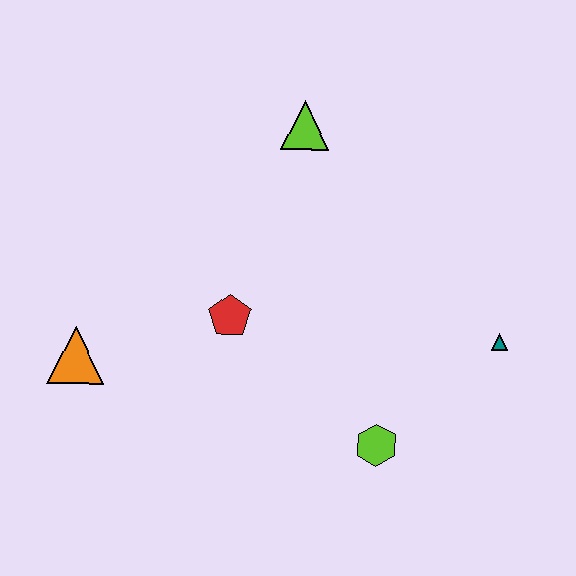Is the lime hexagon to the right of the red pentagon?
Yes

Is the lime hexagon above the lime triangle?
No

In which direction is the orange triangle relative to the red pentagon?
The orange triangle is to the left of the red pentagon.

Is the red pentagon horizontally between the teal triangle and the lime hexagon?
No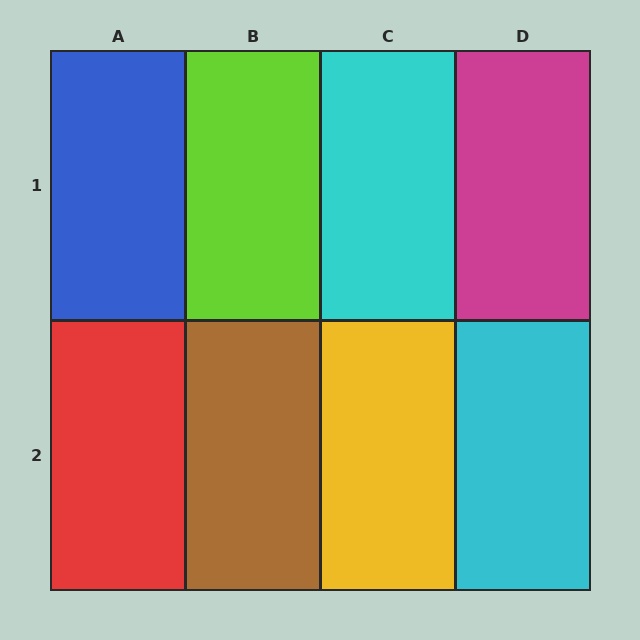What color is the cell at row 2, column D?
Cyan.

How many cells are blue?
1 cell is blue.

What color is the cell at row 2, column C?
Yellow.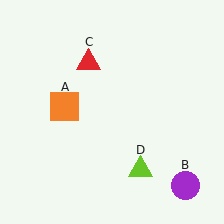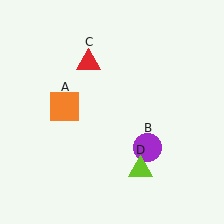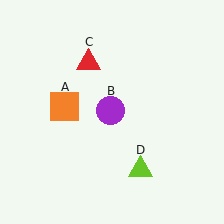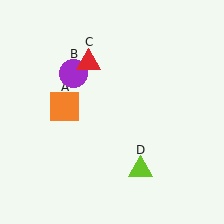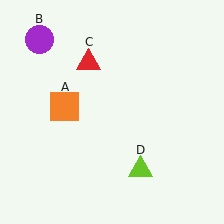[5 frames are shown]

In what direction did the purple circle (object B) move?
The purple circle (object B) moved up and to the left.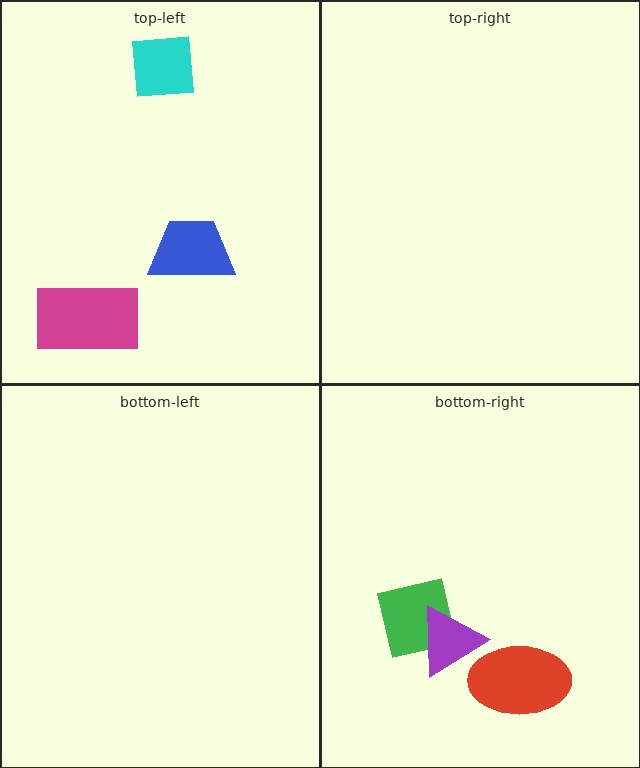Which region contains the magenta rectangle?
The top-left region.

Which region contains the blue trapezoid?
The top-left region.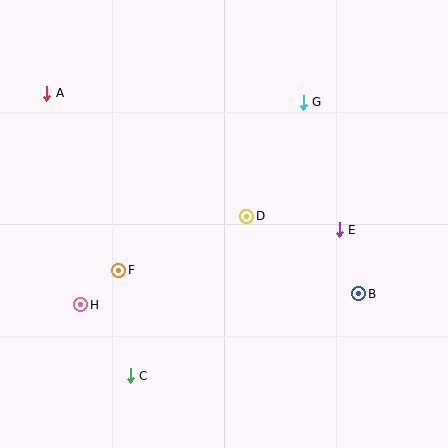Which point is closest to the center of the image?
Point D at (247, 216) is closest to the center.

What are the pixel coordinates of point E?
Point E is at (339, 230).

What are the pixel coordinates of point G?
Point G is at (303, 102).